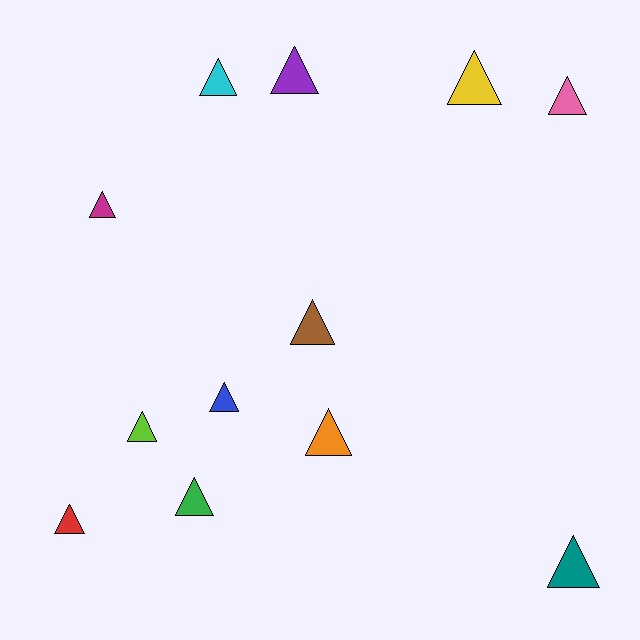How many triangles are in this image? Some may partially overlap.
There are 12 triangles.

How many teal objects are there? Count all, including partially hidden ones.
There is 1 teal object.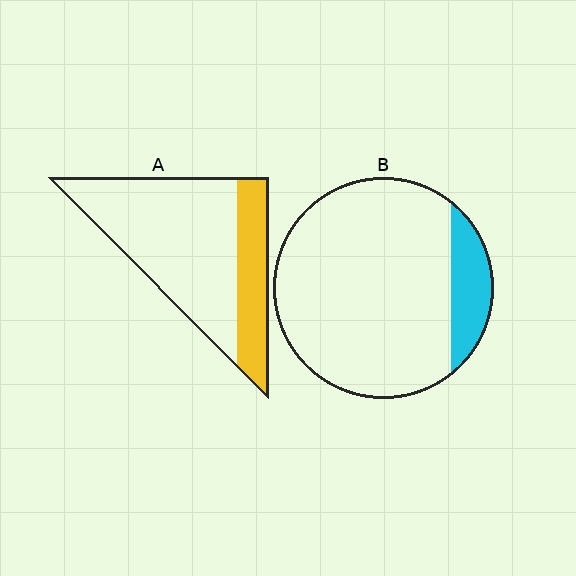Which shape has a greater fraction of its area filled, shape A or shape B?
Shape A.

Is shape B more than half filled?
No.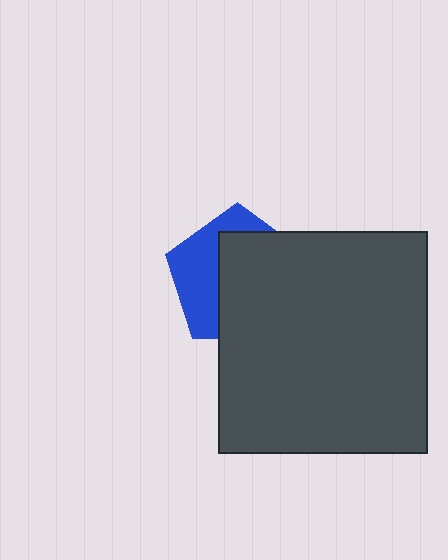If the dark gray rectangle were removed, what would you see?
You would see the complete blue pentagon.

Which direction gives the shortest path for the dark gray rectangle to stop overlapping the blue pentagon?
Moving right gives the shortest separation.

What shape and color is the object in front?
The object in front is a dark gray rectangle.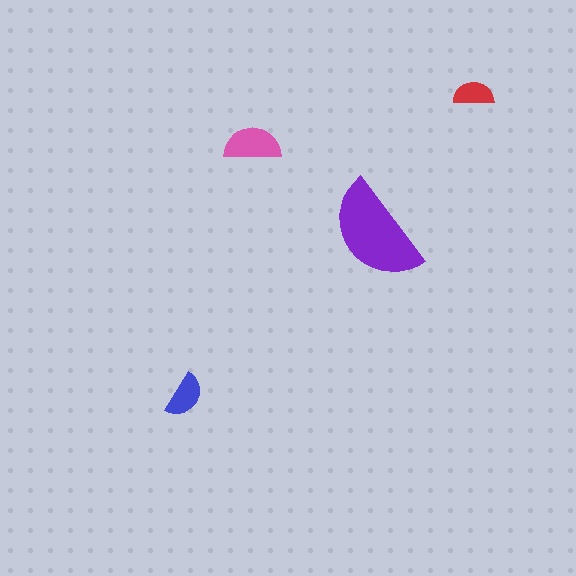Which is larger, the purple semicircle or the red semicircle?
The purple one.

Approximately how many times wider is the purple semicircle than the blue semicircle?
About 2.5 times wider.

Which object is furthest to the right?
The red semicircle is rightmost.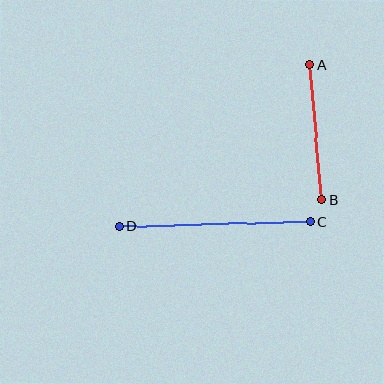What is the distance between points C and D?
The distance is approximately 191 pixels.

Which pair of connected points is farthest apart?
Points C and D are farthest apart.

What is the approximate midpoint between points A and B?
The midpoint is at approximately (316, 132) pixels.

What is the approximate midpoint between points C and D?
The midpoint is at approximately (214, 224) pixels.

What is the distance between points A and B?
The distance is approximately 135 pixels.